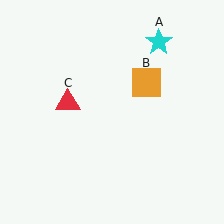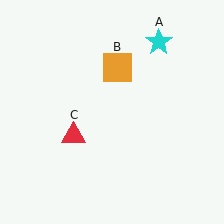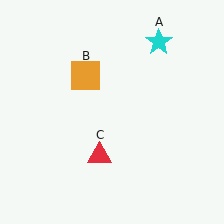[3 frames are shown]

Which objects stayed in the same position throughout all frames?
Cyan star (object A) remained stationary.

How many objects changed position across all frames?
2 objects changed position: orange square (object B), red triangle (object C).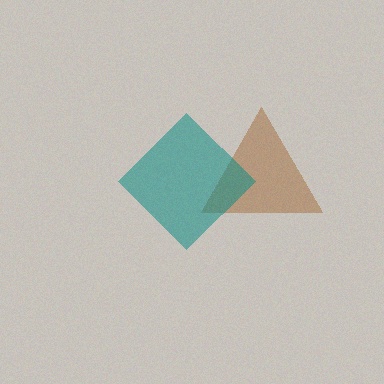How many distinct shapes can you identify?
There are 2 distinct shapes: a brown triangle, a teal diamond.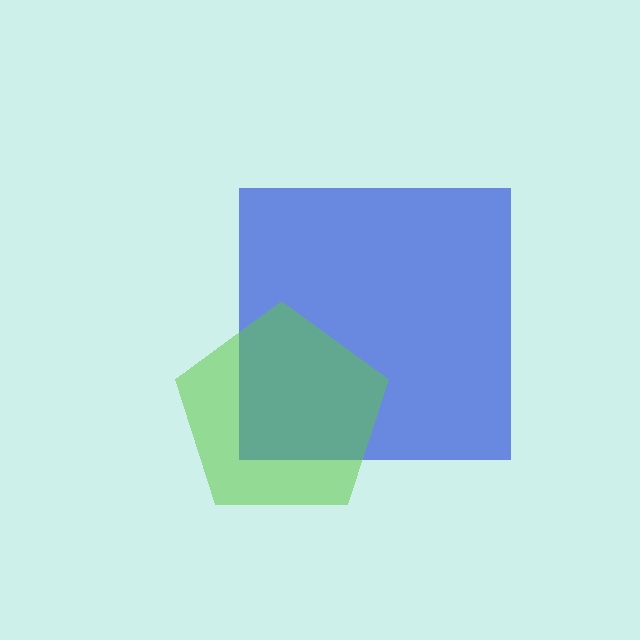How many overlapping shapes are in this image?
There are 2 overlapping shapes in the image.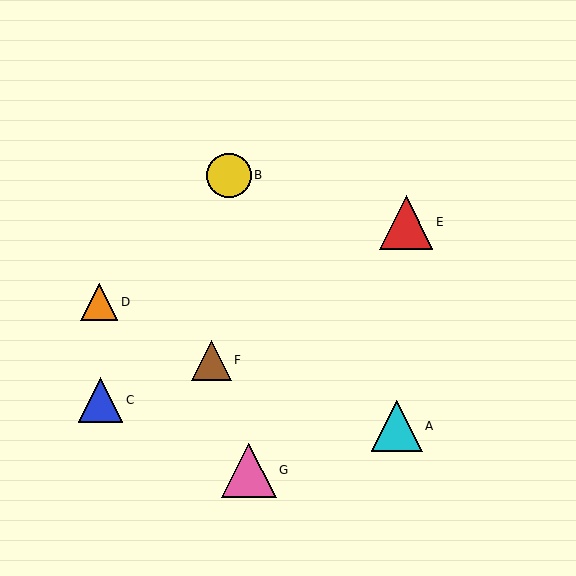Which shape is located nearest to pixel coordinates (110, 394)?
The blue triangle (labeled C) at (101, 400) is nearest to that location.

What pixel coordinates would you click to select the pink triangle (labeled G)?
Click at (249, 470) to select the pink triangle G.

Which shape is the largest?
The pink triangle (labeled G) is the largest.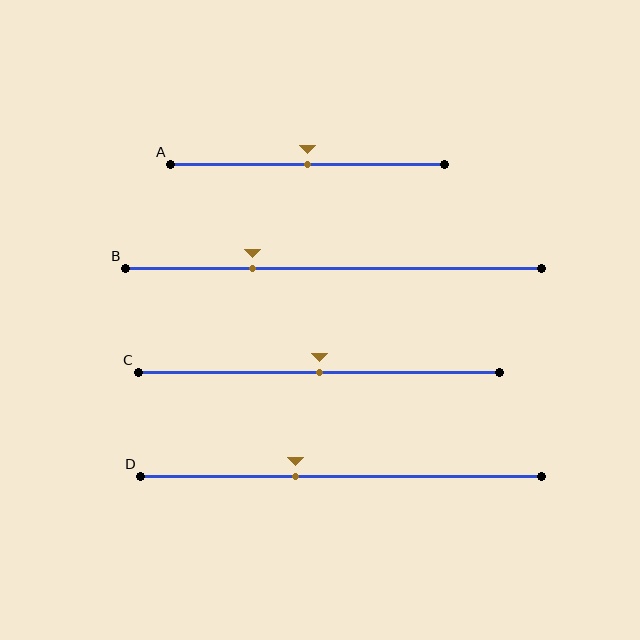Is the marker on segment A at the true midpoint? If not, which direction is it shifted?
Yes, the marker on segment A is at the true midpoint.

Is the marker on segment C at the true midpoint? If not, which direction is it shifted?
Yes, the marker on segment C is at the true midpoint.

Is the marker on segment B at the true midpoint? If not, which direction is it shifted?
No, the marker on segment B is shifted to the left by about 20% of the segment length.